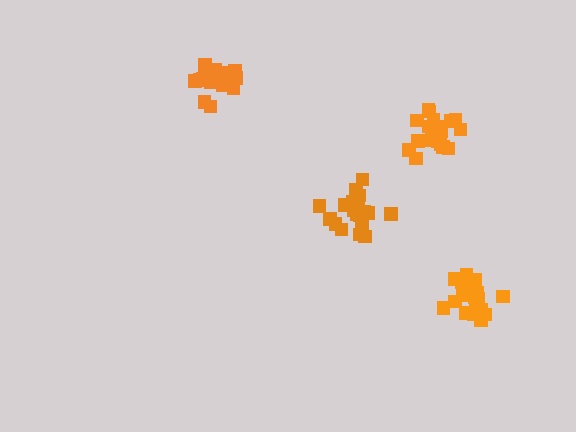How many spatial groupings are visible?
There are 4 spatial groupings.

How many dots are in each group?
Group 1: 19 dots, Group 2: 19 dots, Group 3: 15 dots, Group 4: 18 dots (71 total).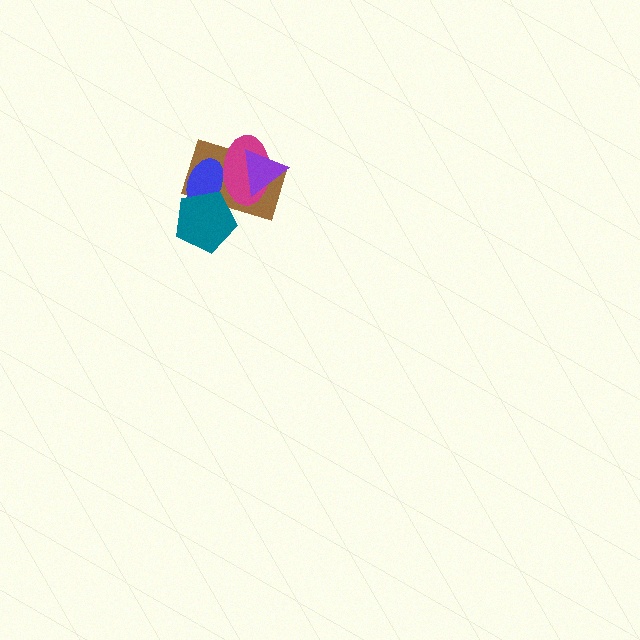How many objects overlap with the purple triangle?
2 objects overlap with the purple triangle.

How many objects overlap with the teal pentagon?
2 objects overlap with the teal pentagon.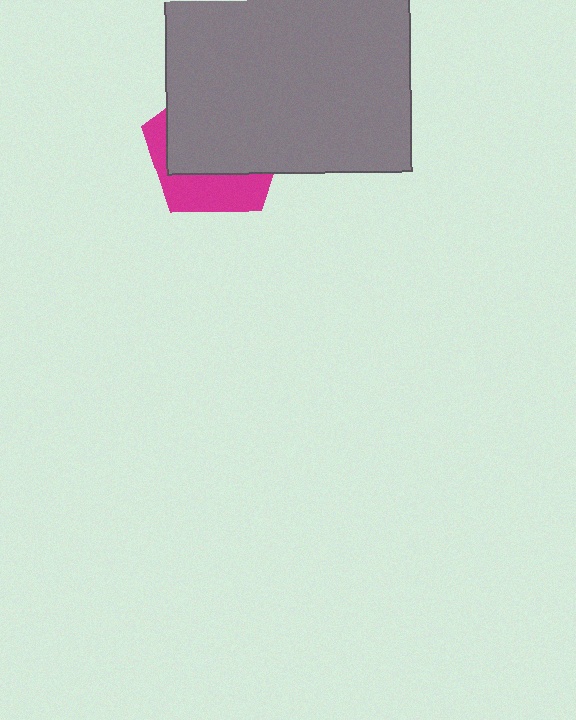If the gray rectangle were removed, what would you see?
You would see the complete magenta pentagon.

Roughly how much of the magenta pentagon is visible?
A small part of it is visible (roughly 35%).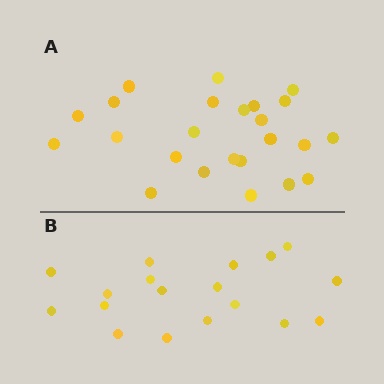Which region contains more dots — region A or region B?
Region A (the top region) has more dots.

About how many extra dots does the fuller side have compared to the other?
Region A has about 6 more dots than region B.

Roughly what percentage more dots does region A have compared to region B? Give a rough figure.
About 35% more.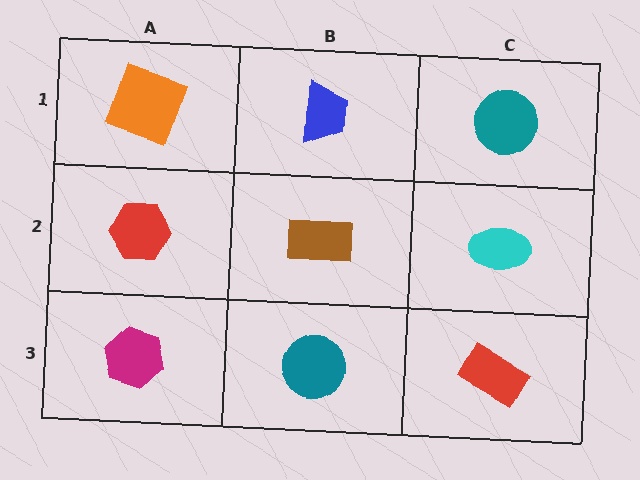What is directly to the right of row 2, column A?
A brown rectangle.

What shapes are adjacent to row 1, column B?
A brown rectangle (row 2, column B), an orange square (row 1, column A), a teal circle (row 1, column C).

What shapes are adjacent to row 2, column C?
A teal circle (row 1, column C), a red rectangle (row 3, column C), a brown rectangle (row 2, column B).